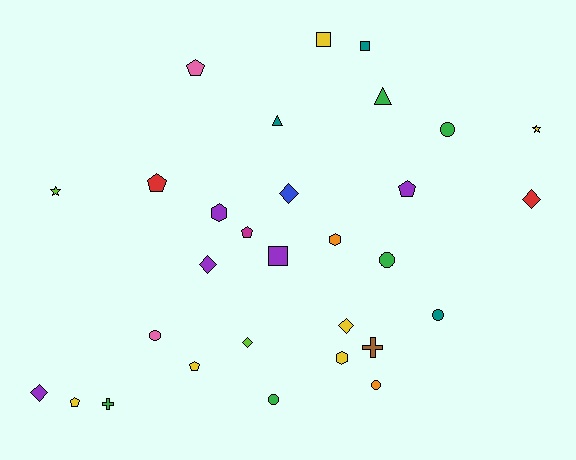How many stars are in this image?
There are 2 stars.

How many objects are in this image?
There are 30 objects.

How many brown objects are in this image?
There is 1 brown object.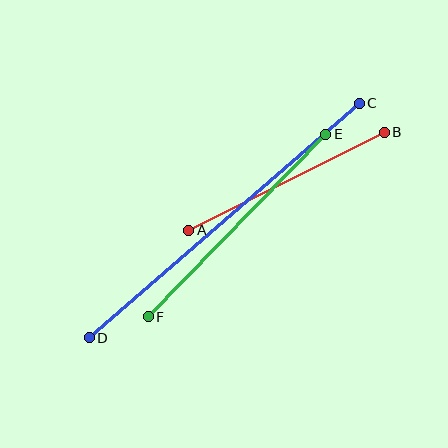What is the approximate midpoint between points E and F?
The midpoint is at approximately (237, 226) pixels.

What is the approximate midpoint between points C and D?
The midpoint is at approximately (224, 220) pixels.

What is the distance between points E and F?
The distance is approximately 254 pixels.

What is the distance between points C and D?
The distance is approximately 358 pixels.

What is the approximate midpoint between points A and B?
The midpoint is at approximately (286, 181) pixels.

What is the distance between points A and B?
The distance is approximately 219 pixels.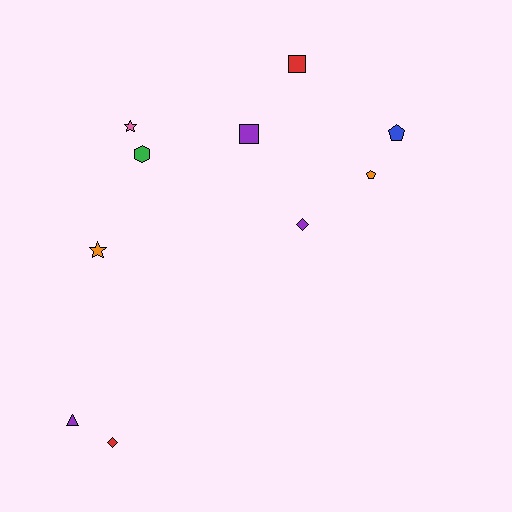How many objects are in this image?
There are 10 objects.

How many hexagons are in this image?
There is 1 hexagon.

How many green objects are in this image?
There is 1 green object.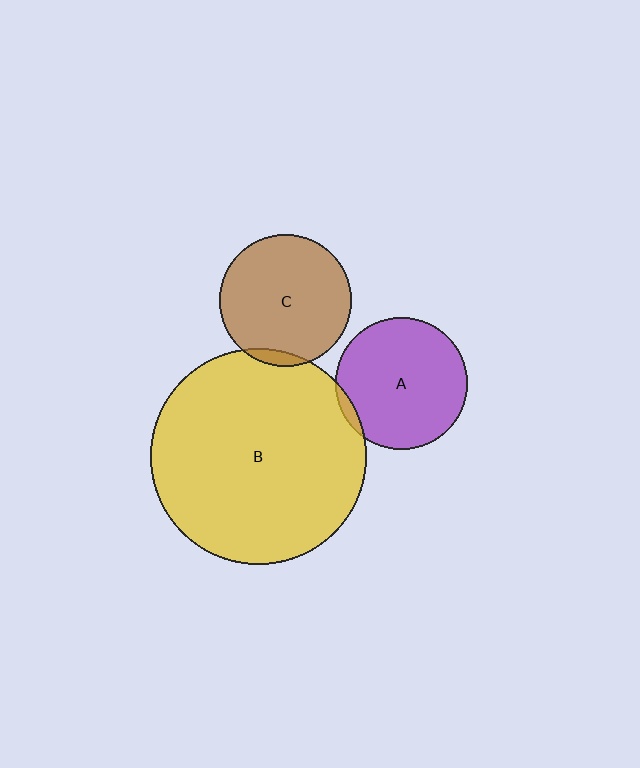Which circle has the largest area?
Circle B (yellow).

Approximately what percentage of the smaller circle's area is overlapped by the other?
Approximately 5%.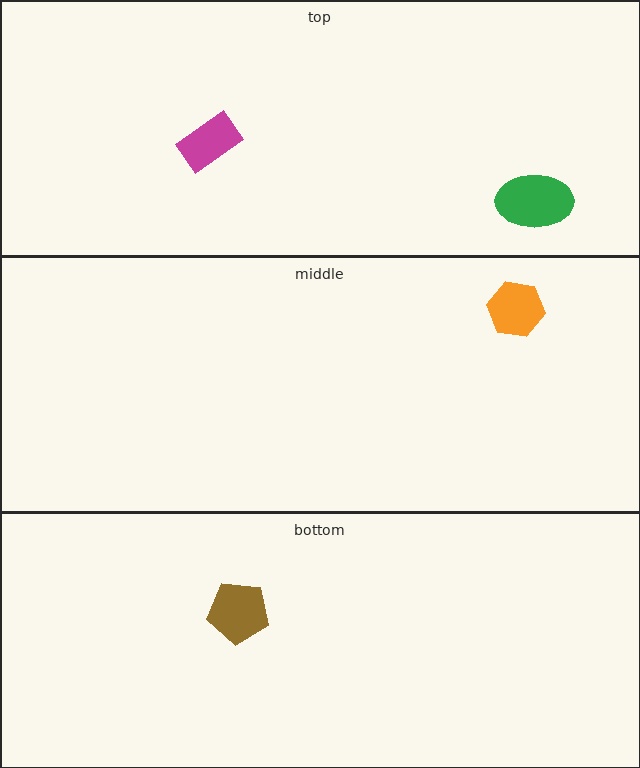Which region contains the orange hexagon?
The middle region.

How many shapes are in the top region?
2.